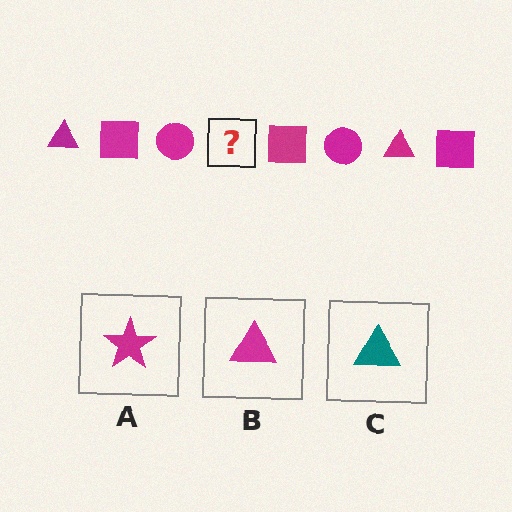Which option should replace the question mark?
Option B.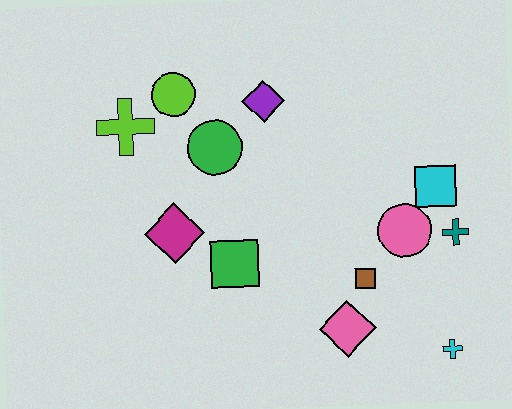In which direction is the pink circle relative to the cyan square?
The pink circle is below the cyan square.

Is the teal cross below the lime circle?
Yes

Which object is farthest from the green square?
The cyan cross is farthest from the green square.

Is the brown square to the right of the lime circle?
Yes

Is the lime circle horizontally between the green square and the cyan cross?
No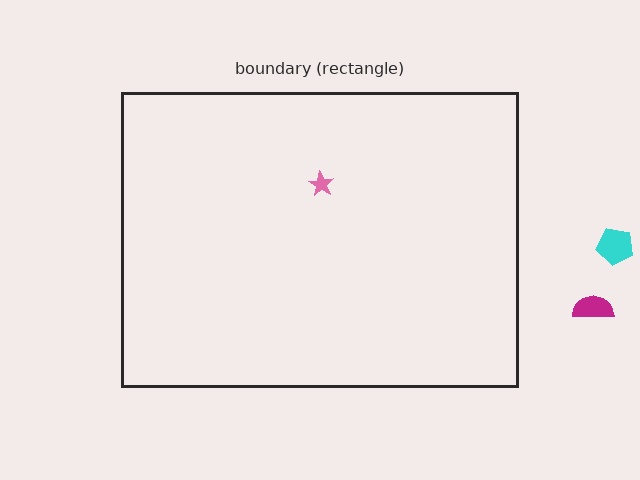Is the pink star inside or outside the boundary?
Inside.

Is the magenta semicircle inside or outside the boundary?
Outside.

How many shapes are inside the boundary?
1 inside, 2 outside.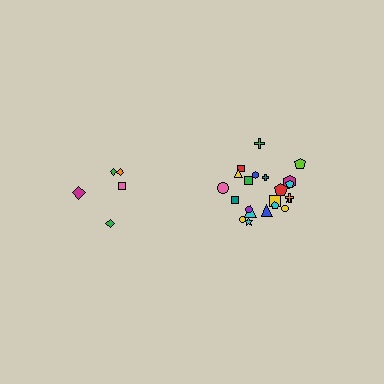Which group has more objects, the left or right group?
The right group.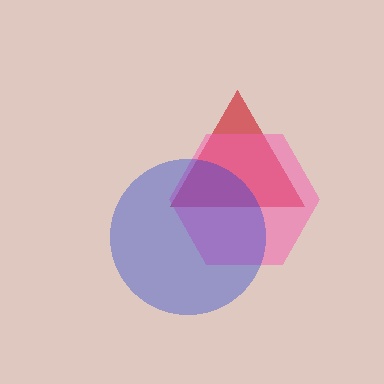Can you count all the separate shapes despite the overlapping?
Yes, there are 3 separate shapes.